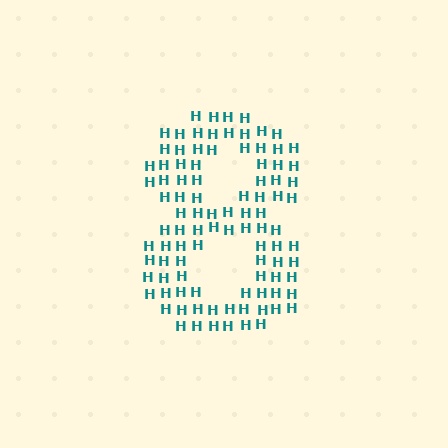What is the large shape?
The large shape is the digit 8.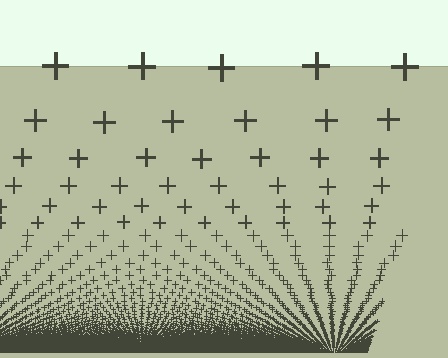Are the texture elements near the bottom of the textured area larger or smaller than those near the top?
Smaller. The gradient is inverted — elements near the bottom are smaller and denser.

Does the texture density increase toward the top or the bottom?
Density increases toward the bottom.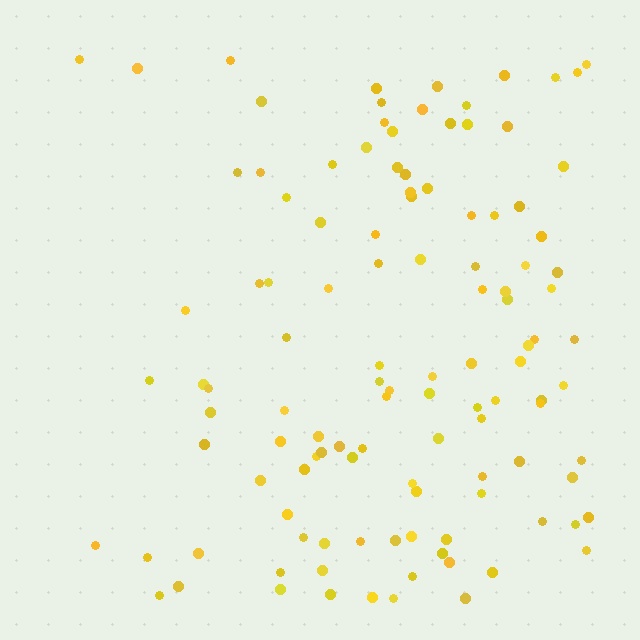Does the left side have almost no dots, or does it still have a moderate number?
Still a moderate number, just noticeably fewer than the right.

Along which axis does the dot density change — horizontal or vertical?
Horizontal.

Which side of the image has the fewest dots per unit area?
The left.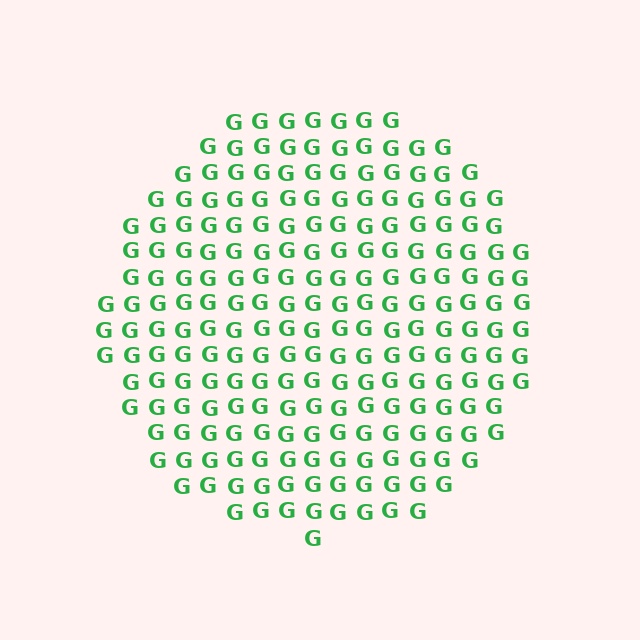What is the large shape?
The large shape is a circle.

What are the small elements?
The small elements are letter G's.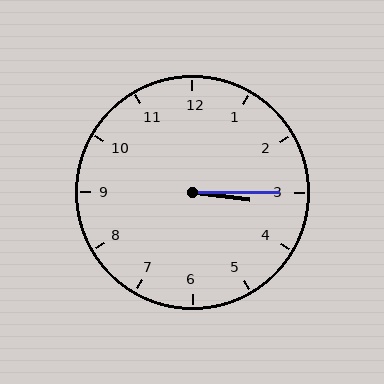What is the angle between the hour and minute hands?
Approximately 8 degrees.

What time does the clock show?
3:15.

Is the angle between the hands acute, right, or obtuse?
It is acute.